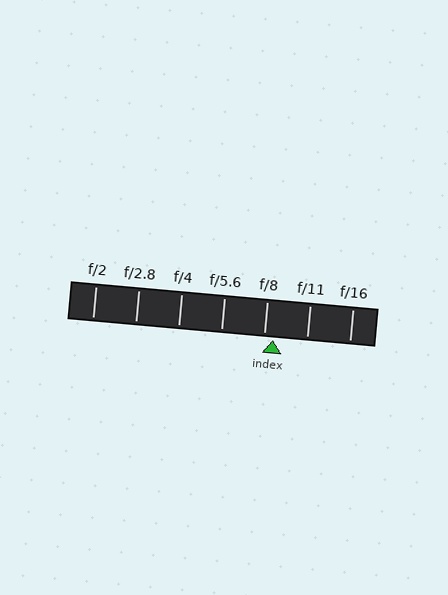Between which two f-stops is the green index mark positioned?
The index mark is between f/8 and f/11.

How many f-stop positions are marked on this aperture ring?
There are 7 f-stop positions marked.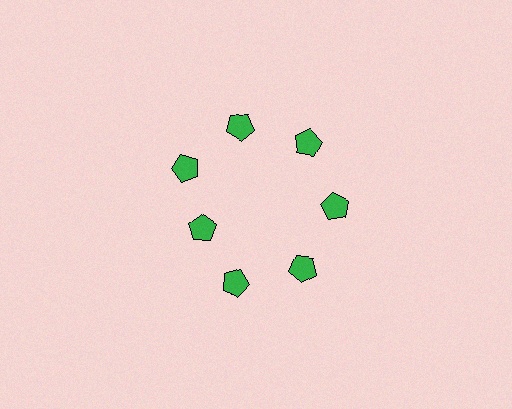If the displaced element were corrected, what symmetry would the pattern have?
It would have 7-fold rotational symmetry — the pattern would map onto itself every 51 degrees.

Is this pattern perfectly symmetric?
No. The 7 green pentagons are arranged in a ring, but one element near the 8 o'clock position is pulled inward toward the center, breaking the 7-fold rotational symmetry.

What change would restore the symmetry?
The symmetry would be restored by moving it outward, back onto the ring so that all 7 pentagons sit at equal angles and equal distance from the center.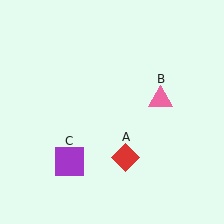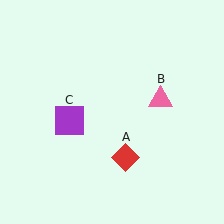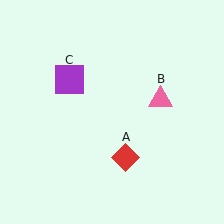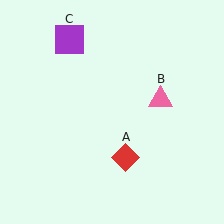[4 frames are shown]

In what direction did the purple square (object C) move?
The purple square (object C) moved up.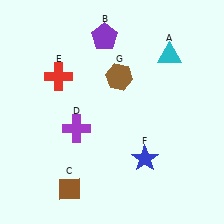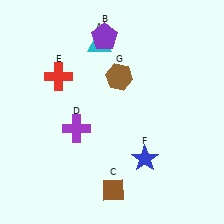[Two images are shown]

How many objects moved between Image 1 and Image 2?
2 objects moved between the two images.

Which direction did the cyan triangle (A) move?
The cyan triangle (A) moved left.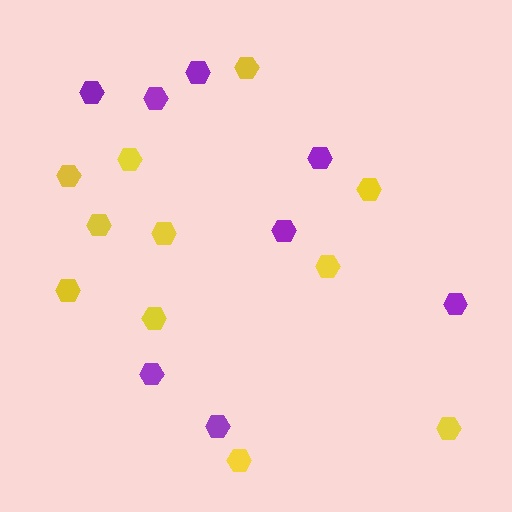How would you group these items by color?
There are 2 groups: one group of purple hexagons (8) and one group of yellow hexagons (11).